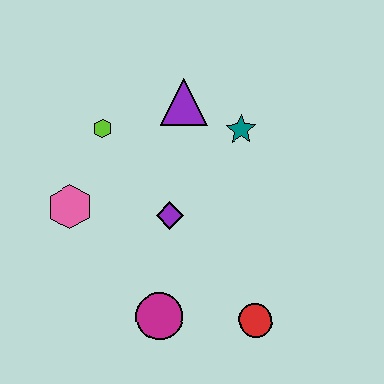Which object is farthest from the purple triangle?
The red circle is farthest from the purple triangle.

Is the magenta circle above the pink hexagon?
No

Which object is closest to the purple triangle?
The teal star is closest to the purple triangle.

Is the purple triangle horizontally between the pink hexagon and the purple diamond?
No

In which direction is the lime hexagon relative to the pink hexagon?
The lime hexagon is above the pink hexagon.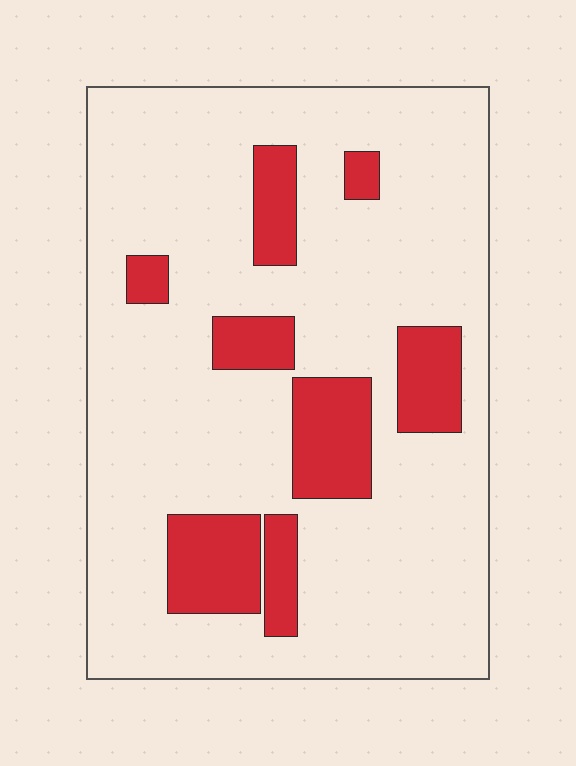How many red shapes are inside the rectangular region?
8.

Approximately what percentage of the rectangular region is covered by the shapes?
Approximately 20%.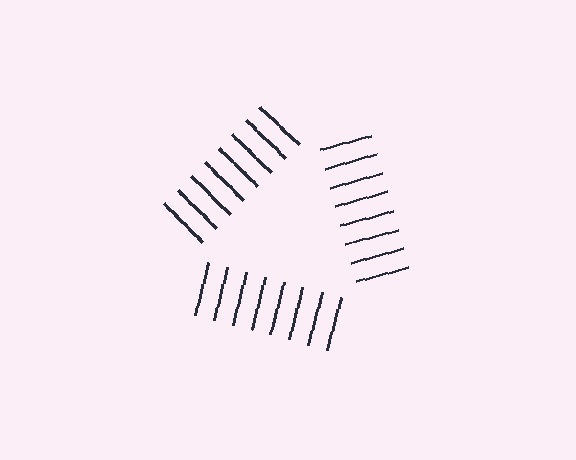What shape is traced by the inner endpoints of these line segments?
An illusory triangle — the line segments terminate on its edges but no continuous stroke is drawn.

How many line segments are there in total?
24 — 8 along each of the 3 edges.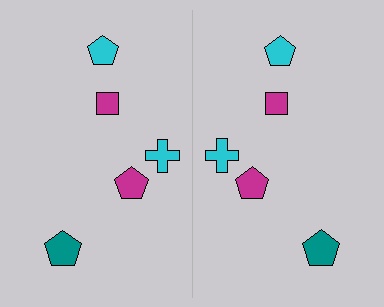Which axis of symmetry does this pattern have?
The pattern has a vertical axis of symmetry running through the center of the image.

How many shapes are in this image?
There are 10 shapes in this image.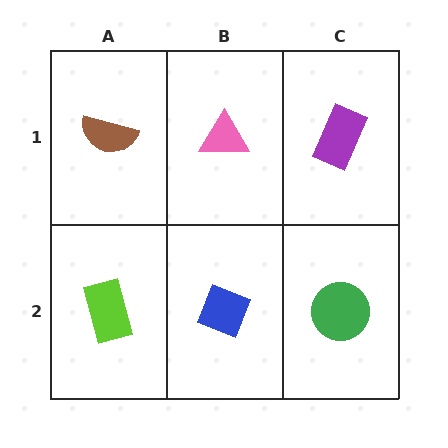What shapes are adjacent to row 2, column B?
A pink triangle (row 1, column B), a lime rectangle (row 2, column A), a green circle (row 2, column C).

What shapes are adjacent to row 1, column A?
A lime rectangle (row 2, column A), a pink triangle (row 1, column B).